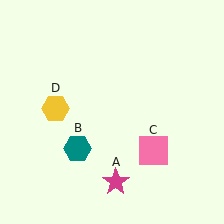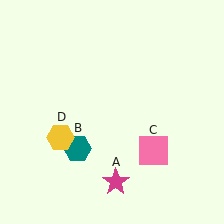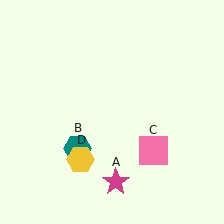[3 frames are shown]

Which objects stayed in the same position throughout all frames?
Magenta star (object A) and teal hexagon (object B) and pink square (object C) remained stationary.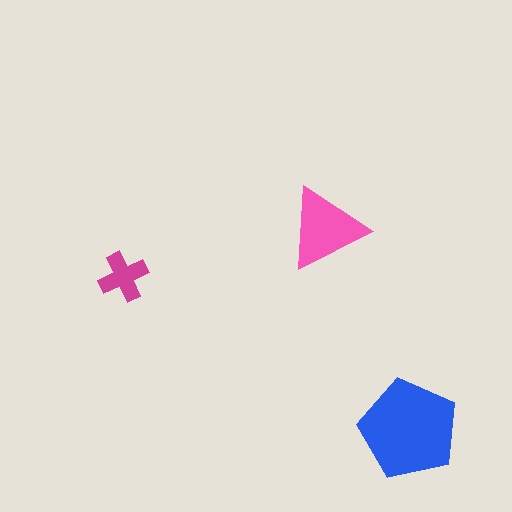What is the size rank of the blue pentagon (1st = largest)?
1st.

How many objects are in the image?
There are 3 objects in the image.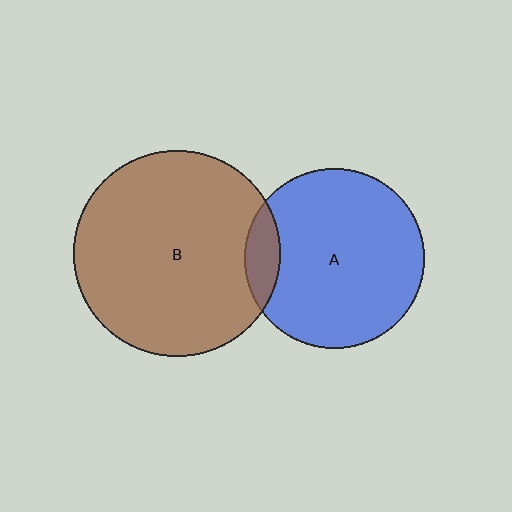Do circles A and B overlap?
Yes.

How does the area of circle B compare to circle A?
Approximately 1.3 times.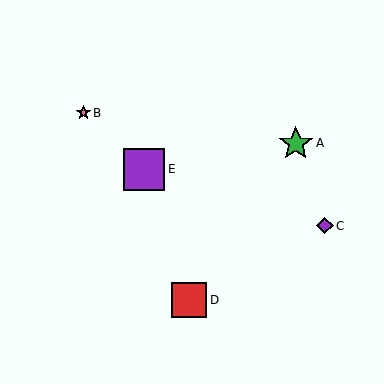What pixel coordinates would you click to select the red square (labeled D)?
Click at (189, 300) to select the red square D.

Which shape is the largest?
The purple square (labeled E) is the largest.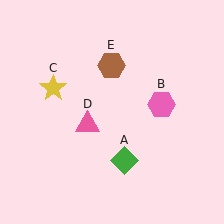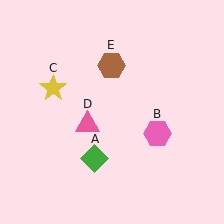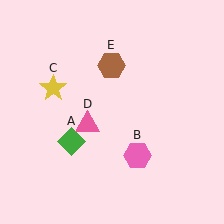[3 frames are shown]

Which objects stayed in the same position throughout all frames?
Yellow star (object C) and pink triangle (object D) and brown hexagon (object E) remained stationary.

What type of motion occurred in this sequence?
The green diamond (object A), pink hexagon (object B) rotated clockwise around the center of the scene.